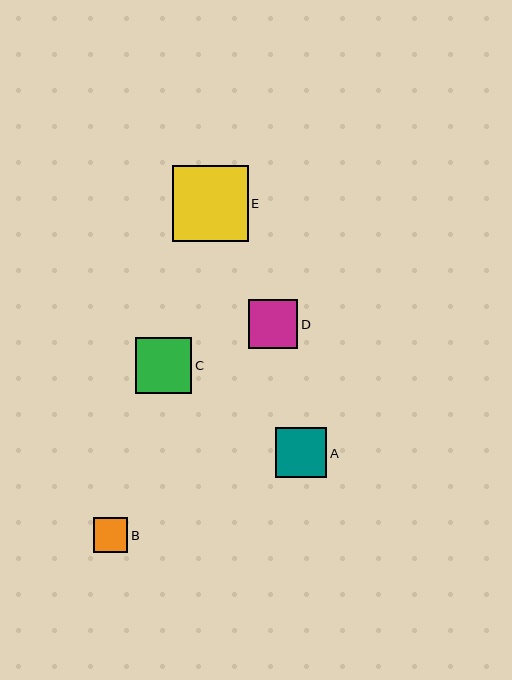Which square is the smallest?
Square B is the smallest with a size of approximately 35 pixels.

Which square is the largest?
Square E is the largest with a size of approximately 76 pixels.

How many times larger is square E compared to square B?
Square E is approximately 2.2 times the size of square B.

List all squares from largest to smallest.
From largest to smallest: E, C, A, D, B.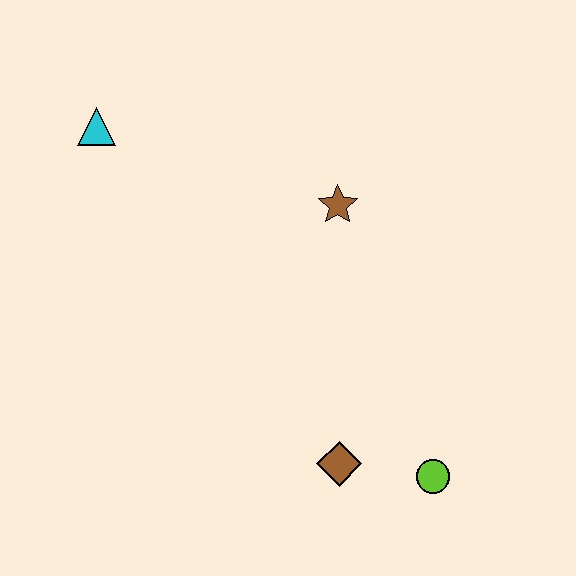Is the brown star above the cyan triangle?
No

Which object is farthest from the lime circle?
The cyan triangle is farthest from the lime circle.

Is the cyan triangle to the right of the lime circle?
No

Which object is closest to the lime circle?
The brown diamond is closest to the lime circle.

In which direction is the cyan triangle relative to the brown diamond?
The cyan triangle is above the brown diamond.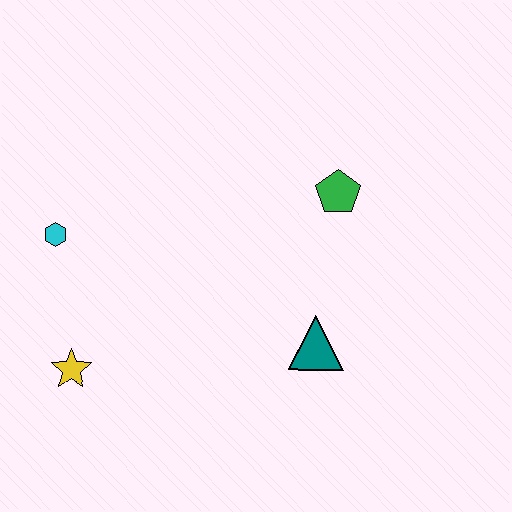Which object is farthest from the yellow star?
The green pentagon is farthest from the yellow star.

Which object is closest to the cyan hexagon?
The yellow star is closest to the cyan hexagon.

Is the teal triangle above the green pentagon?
No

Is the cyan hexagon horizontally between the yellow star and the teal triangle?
No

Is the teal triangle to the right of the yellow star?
Yes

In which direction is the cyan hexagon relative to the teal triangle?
The cyan hexagon is to the left of the teal triangle.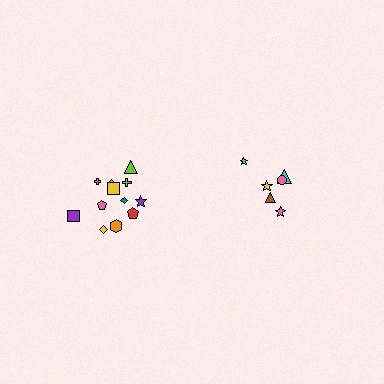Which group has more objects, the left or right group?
The left group.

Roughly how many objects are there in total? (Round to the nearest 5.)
Roughly 20 objects in total.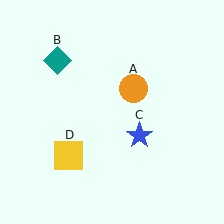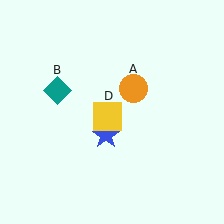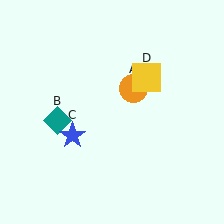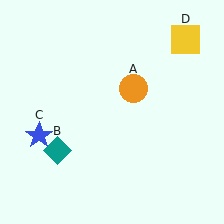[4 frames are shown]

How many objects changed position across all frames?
3 objects changed position: teal diamond (object B), blue star (object C), yellow square (object D).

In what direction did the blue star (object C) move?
The blue star (object C) moved left.